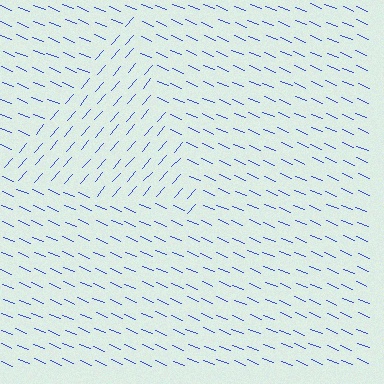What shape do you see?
I see a triangle.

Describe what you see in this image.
The image is filled with small blue line segments. A triangle region in the image has lines oriented differently from the surrounding lines, creating a visible texture boundary.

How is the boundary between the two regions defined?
The boundary is defined purely by a change in line orientation (approximately 72 degrees difference). All lines are the same color and thickness.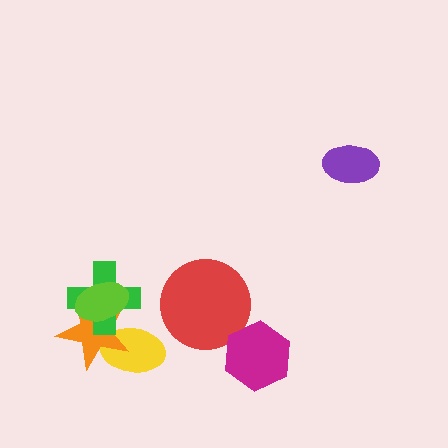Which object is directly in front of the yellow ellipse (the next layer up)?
The orange star is directly in front of the yellow ellipse.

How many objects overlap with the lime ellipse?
2 objects overlap with the lime ellipse.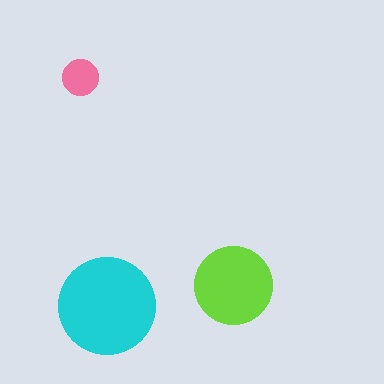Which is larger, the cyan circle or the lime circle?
The cyan one.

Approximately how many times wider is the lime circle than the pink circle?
About 2 times wider.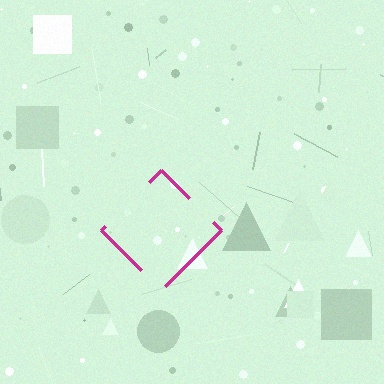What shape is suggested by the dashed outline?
The dashed outline suggests a diamond.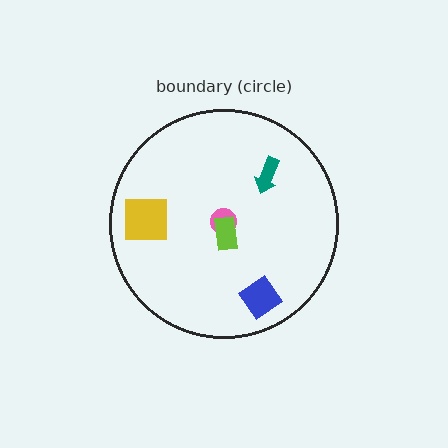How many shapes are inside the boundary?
5 inside, 0 outside.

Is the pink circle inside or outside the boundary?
Inside.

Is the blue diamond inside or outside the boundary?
Inside.